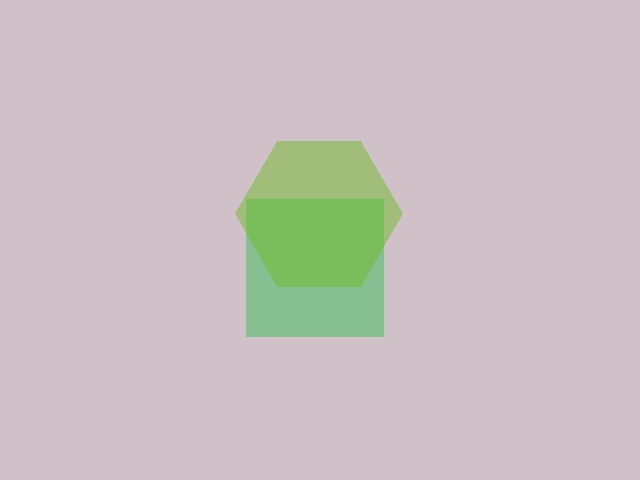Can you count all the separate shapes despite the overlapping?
Yes, there are 2 separate shapes.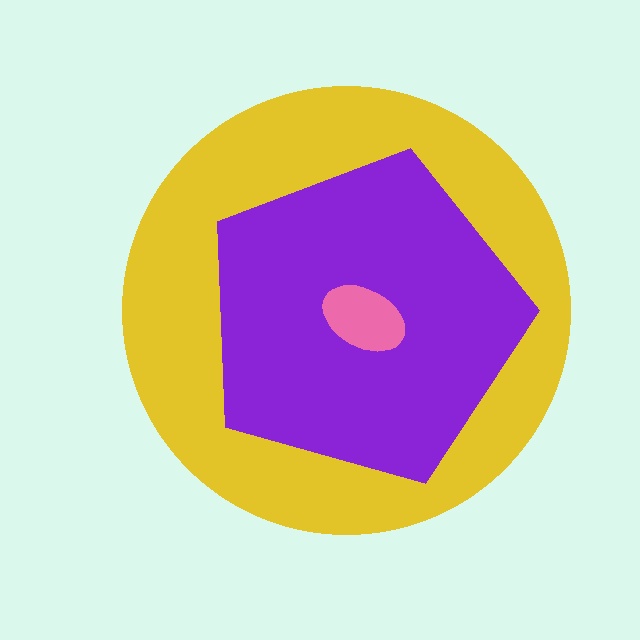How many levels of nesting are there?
3.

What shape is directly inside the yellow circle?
The purple pentagon.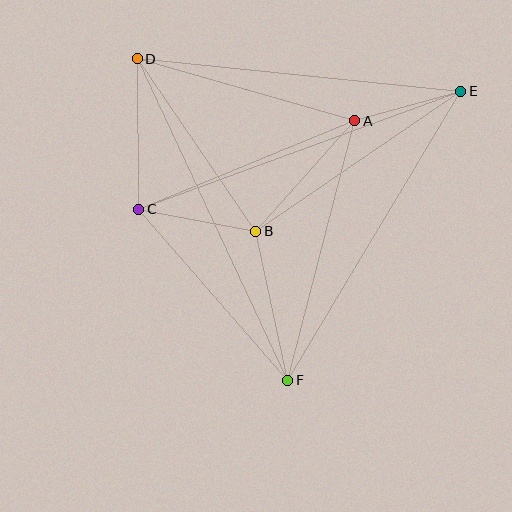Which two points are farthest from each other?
Points D and F are farthest from each other.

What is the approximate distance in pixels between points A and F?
The distance between A and F is approximately 268 pixels.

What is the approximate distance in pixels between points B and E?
The distance between B and E is approximately 248 pixels.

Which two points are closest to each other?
Points A and E are closest to each other.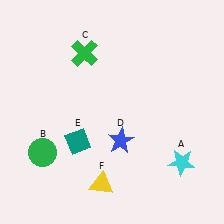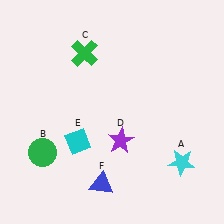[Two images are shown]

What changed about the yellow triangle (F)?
In Image 1, F is yellow. In Image 2, it changed to blue.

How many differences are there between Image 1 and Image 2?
There are 3 differences between the two images.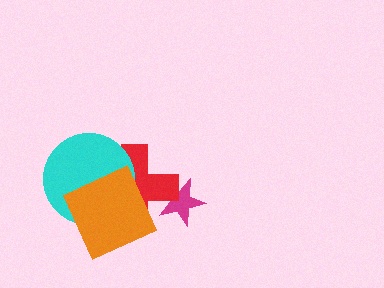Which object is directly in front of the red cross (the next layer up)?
The cyan circle is directly in front of the red cross.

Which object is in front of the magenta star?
The red cross is in front of the magenta star.